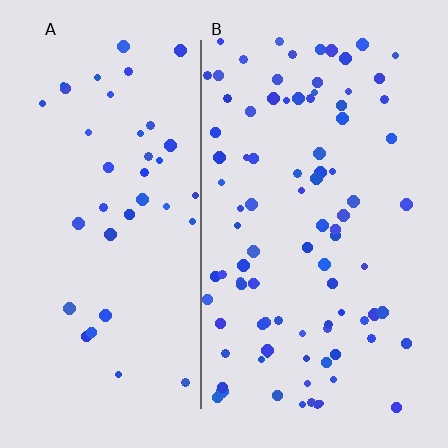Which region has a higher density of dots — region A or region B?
B (the right).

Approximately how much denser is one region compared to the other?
Approximately 2.3× — region B over region A.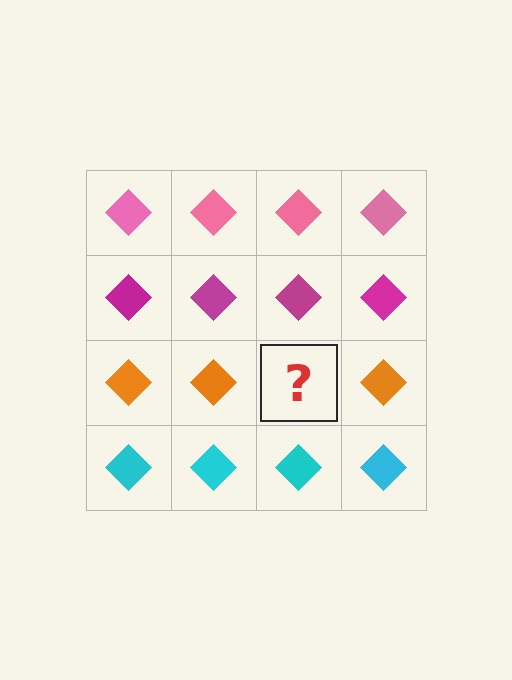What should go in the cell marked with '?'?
The missing cell should contain an orange diamond.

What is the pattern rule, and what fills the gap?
The rule is that each row has a consistent color. The gap should be filled with an orange diamond.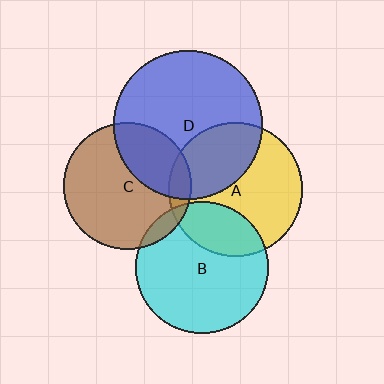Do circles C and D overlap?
Yes.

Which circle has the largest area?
Circle D (blue).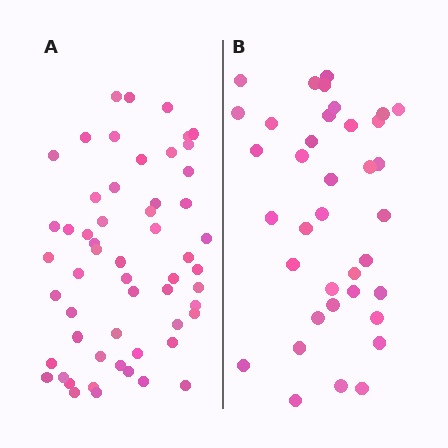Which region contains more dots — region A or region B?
Region A (the left region) has more dots.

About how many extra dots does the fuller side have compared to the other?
Region A has approximately 20 more dots than region B.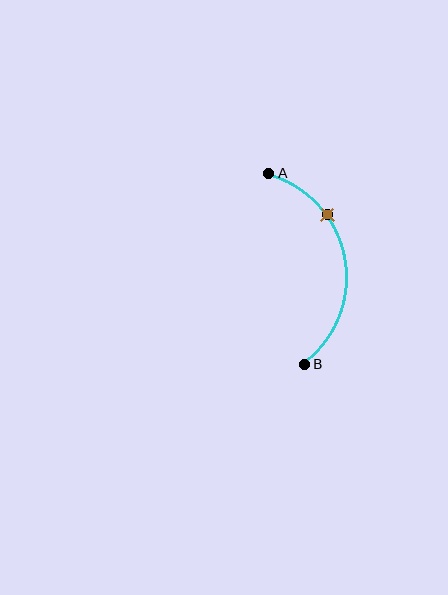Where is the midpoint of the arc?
The arc midpoint is the point on the curve farthest from the straight line joining A and B. It sits to the right of that line.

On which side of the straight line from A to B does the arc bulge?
The arc bulges to the right of the straight line connecting A and B.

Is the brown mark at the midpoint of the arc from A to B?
No. The brown mark lies on the arc but is closer to endpoint A. The arc midpoint would be at the point on the curve equidistant along the arc from both A and B.